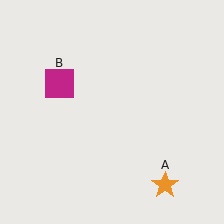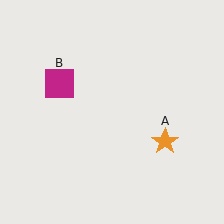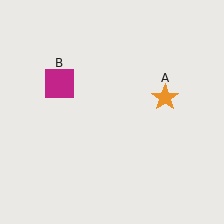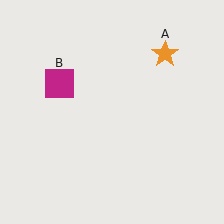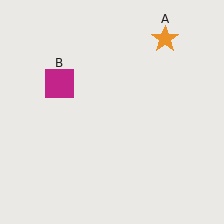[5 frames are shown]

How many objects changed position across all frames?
1 object changed position: orange star (object A).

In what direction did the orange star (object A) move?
The orange star (object A) moved up.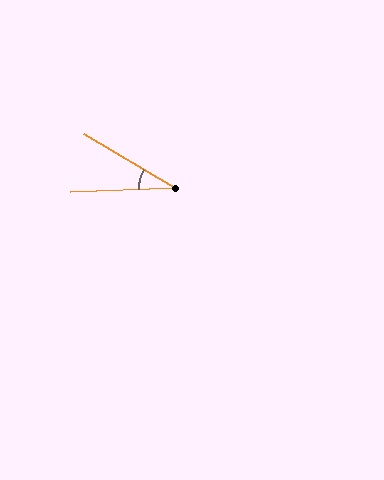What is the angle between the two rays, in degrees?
Approximately 33 degrees.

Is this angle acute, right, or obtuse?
It is acute.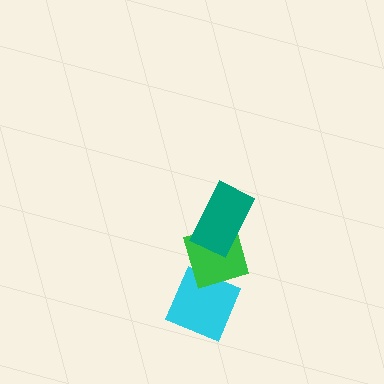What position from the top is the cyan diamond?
The cyan diamond is 3rd from the top.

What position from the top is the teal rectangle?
The teal rectangle is 1st from the top.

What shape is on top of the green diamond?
The teal rectangle is on top of the green diamond.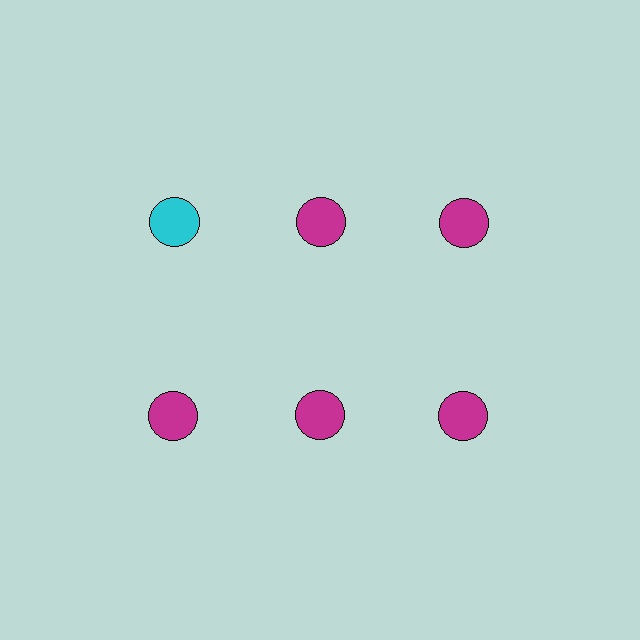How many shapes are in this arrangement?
There are 6 shapes arranged in a grid pattern.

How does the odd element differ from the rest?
It has a different color: cyan instead of magenta.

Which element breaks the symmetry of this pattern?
The cyan circle in the top row, leftmost column breaks the symmetry. All other shapes are magenta circles.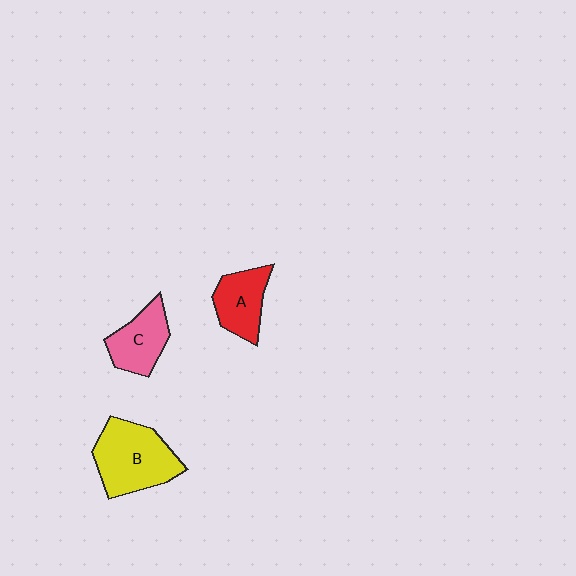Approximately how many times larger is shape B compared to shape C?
Approximately 1.6 times.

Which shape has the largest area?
Shape B (yellow).